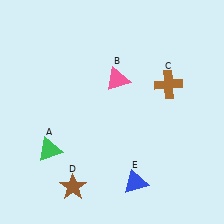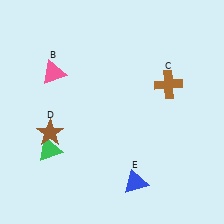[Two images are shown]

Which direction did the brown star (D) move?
The brown star (D) moved up.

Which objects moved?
The objects that moved are: the pink triangle (B), the brown star (D).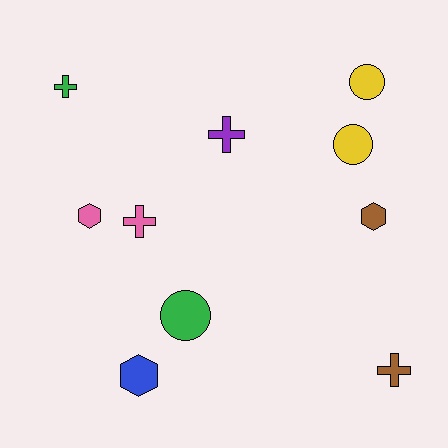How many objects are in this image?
There are 10 objects.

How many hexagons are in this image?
There are 3 hexagons.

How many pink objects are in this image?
There are 2 pink objects.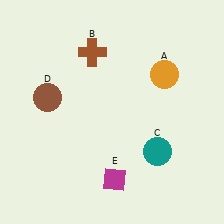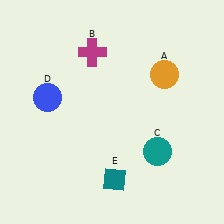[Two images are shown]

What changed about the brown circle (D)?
In Image 1, D is brown. In Image 2, it changed to blue.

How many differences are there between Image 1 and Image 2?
There are 3 differences between the two images.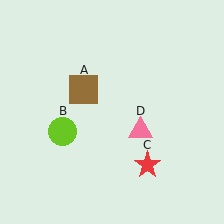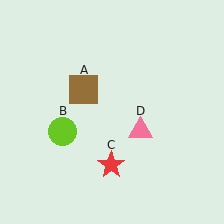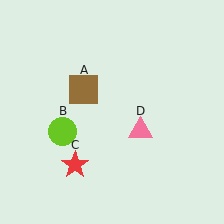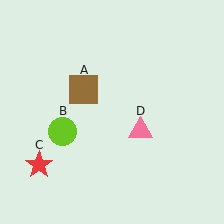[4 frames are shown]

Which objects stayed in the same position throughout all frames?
Brown square (object A) and lime circle (object B) and pink triangle (object D) remained stationary.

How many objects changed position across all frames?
1 object changed position: red star (object C).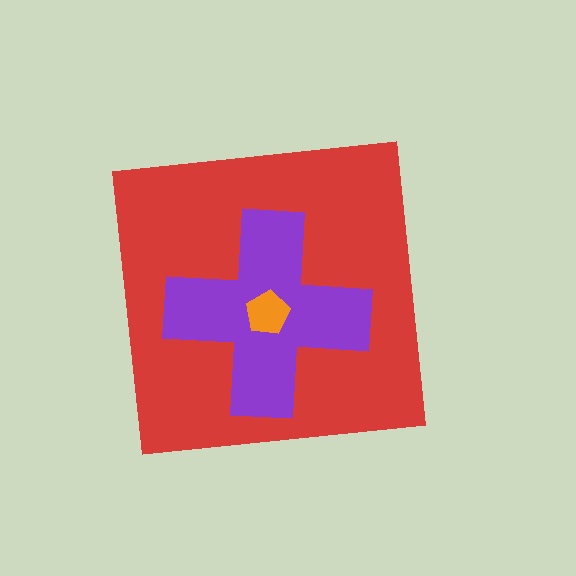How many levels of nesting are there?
3.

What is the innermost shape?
The orange pentagon.